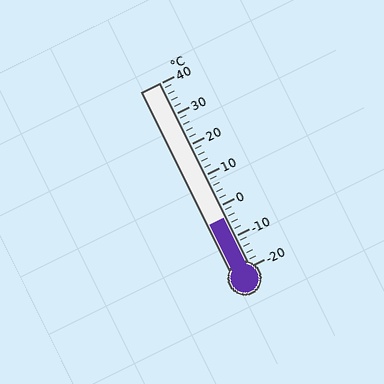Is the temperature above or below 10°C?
The temperature is below 10°C.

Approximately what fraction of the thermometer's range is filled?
The thermometer is filled to approximately 25% of its range.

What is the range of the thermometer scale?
The thermometer scale ranges from -20°C to 40°C.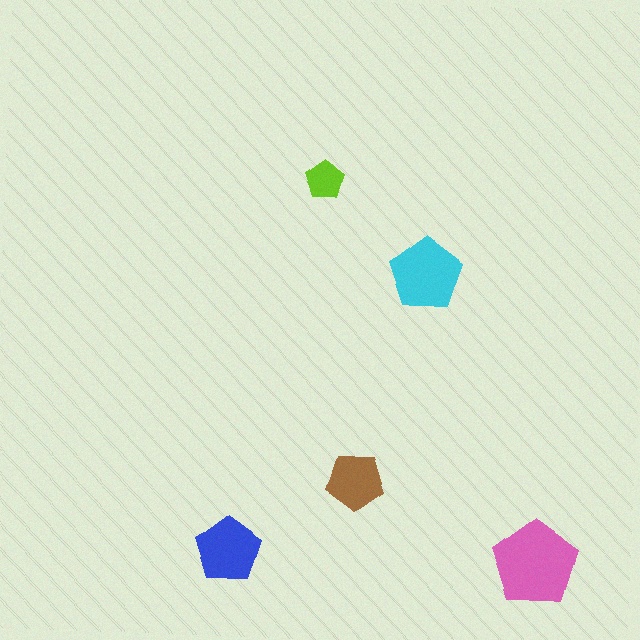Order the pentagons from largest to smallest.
the pink one, the cyan one, the blue one, the brown one, the lime one.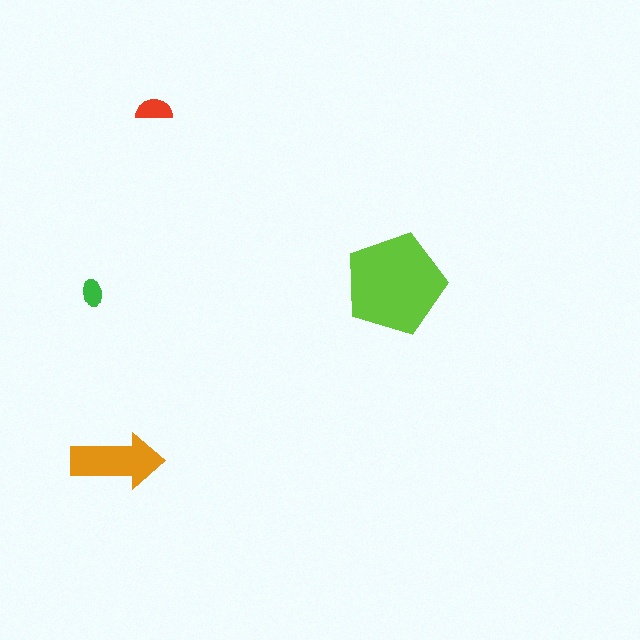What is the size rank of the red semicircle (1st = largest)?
3rd.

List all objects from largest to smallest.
The lime pentagon, the orange arrow, the red semicircle, the green ellipse.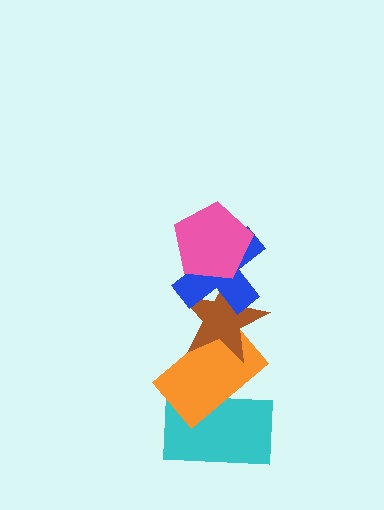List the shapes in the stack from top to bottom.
From top to bottom: the pink pentagon, the blue cross, the brown star, the orange rectangle, the cyan rectangle.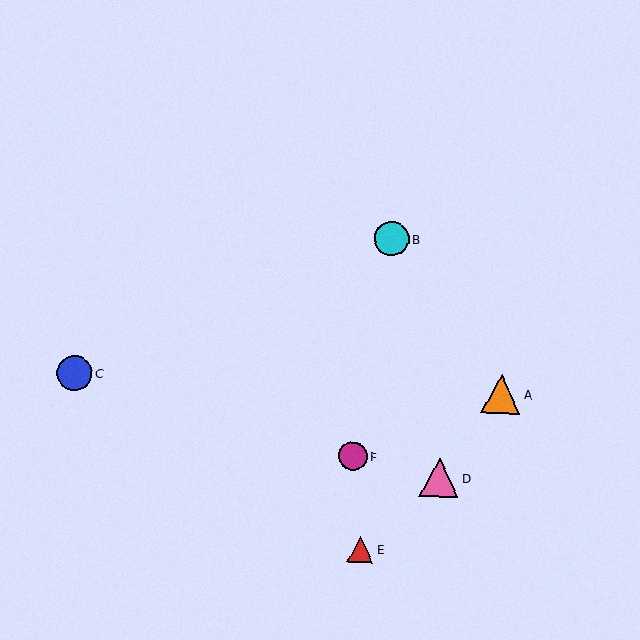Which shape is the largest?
The orange triangle (labeled A) is the largest.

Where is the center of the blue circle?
The center of the blue circle is at (74, 373).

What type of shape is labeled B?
Shape B is a cyan circle.